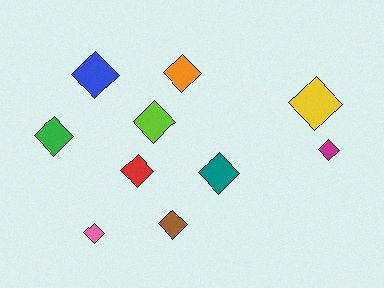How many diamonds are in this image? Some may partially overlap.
There are 10 diamonds.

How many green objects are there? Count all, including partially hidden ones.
There is 1 green object.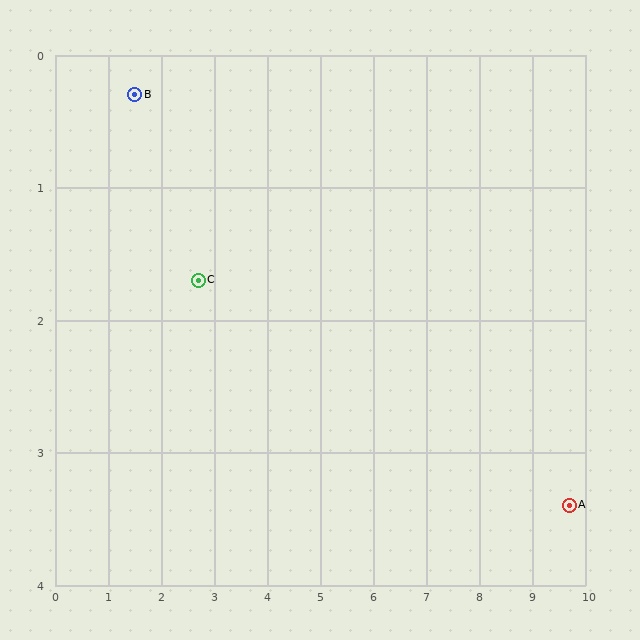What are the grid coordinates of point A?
Point A is at approximately (9.7, 3.4).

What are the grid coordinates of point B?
Point B is at approximately (1.5, 0.3).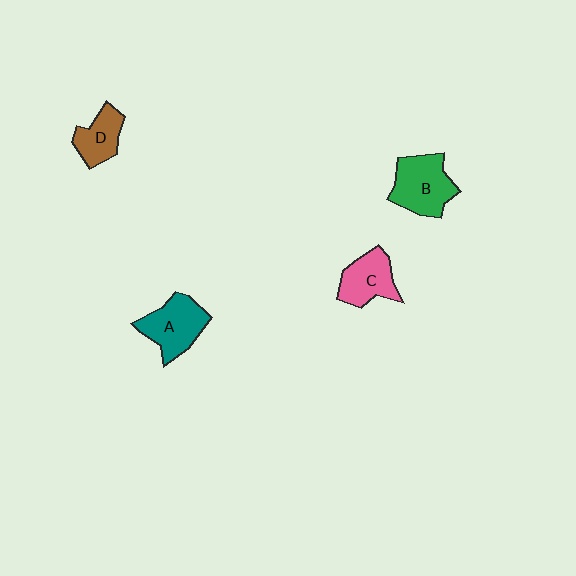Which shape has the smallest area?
Shape D (brown).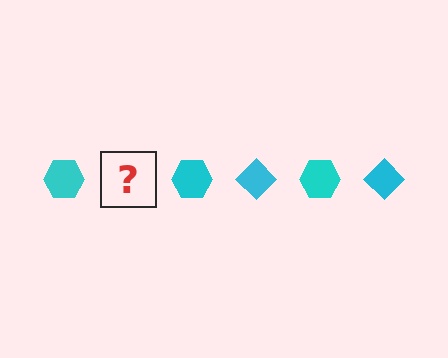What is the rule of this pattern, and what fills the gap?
The rule is that the pattern cycles through hexagon, diamond shapes in cyan. The gap should be filled with a cyan diamond.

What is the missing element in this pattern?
The missing element is a cyan diamond.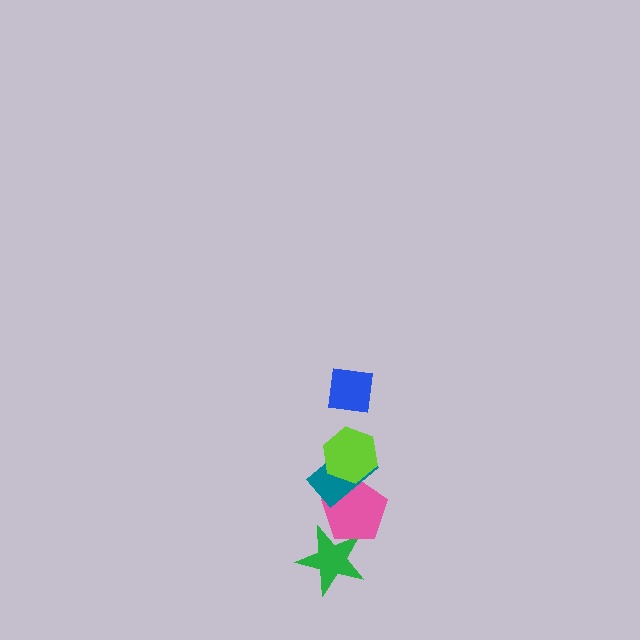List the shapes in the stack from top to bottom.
From top to bottom: the blue square, the lime hexagon, the teal rectangle, the pink pentagon, the green star.